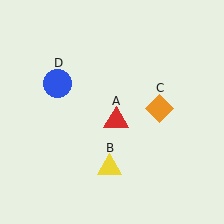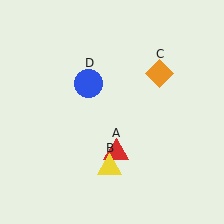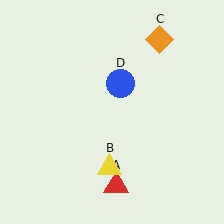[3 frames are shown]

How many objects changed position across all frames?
3 objects changed position: red triangle (object A), orange diamond (object C), blue circle (object D).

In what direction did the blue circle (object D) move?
The blue circle (object D) moved right.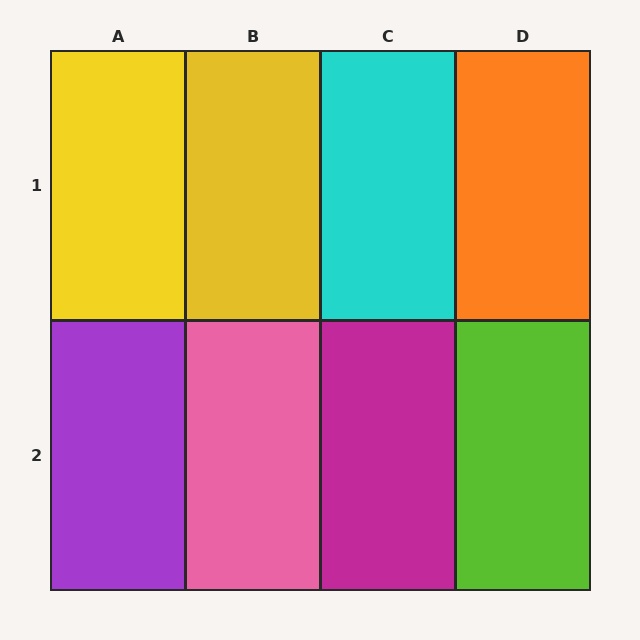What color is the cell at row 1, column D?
Orange.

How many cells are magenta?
1 cell is magenta.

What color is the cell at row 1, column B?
Yellow.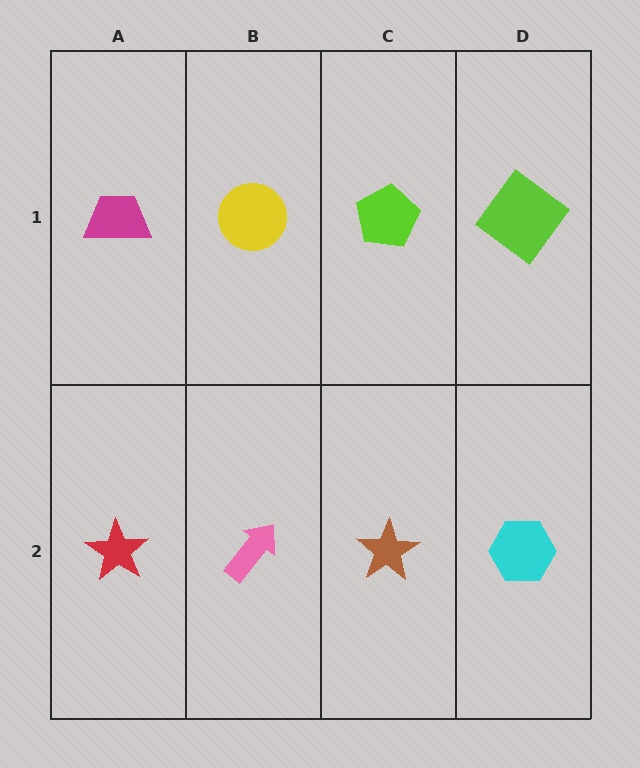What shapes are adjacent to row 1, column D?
A cyan hexagon (row 2, column D), a lime pentagon (row 1, column C).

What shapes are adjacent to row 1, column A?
A red star (row 2, column A), a yellow circle (row 1, column B).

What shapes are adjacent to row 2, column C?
A lime pentagon (row 1, column C), a pink arrow (row 2, column B), a cyan hexagon (row 2, column D).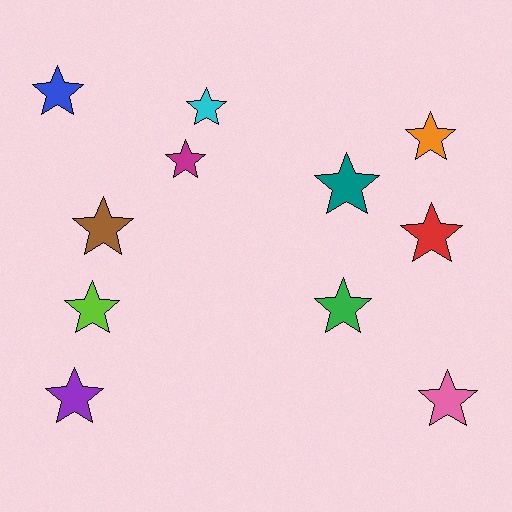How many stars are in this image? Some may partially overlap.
There are 11 stars.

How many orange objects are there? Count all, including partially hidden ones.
There is 1 orange object.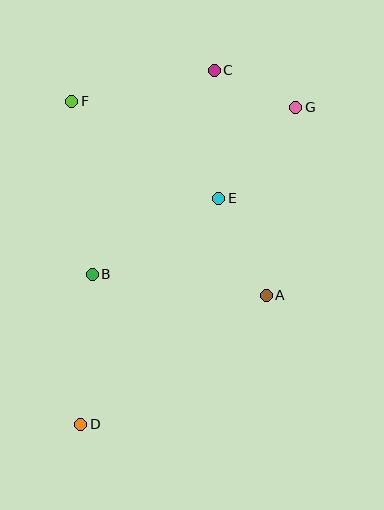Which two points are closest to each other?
Points C and G are closest to each other.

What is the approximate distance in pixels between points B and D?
The distance between B and D is approximately 150 pixels.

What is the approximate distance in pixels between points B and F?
The distance between B and F is approximately 174 pixels.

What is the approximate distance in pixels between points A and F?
The distance between A and F is approximately 275 pixels.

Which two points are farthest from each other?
Points D and G are farthest from each other.